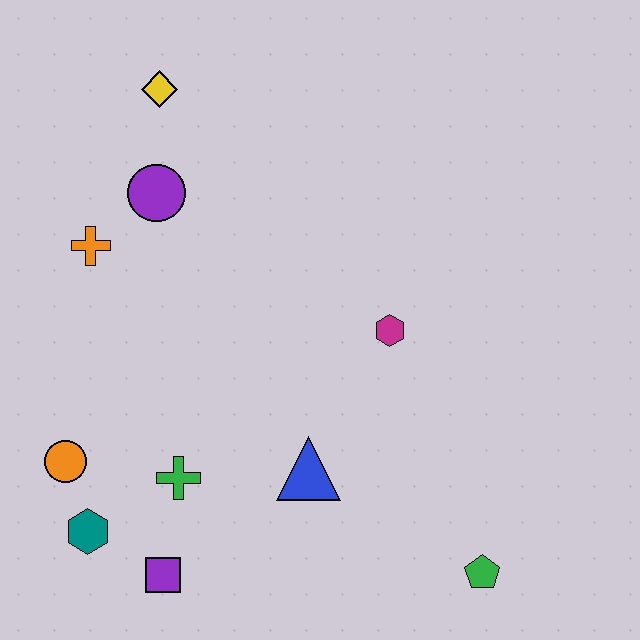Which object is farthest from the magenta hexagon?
The teal hexagon is farthest from the magenta hexagon.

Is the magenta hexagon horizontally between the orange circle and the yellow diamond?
No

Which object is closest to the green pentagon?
The blue triangle is closest to the green pentagon.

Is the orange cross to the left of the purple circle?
Yes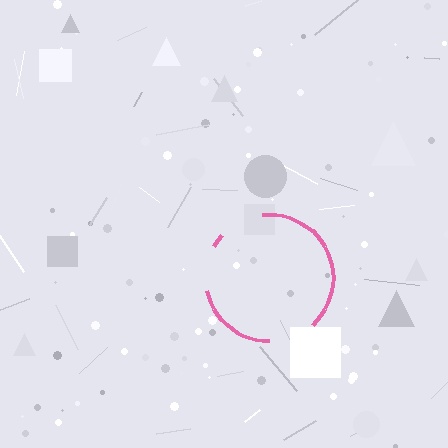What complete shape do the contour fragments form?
The contour fragments form a circle.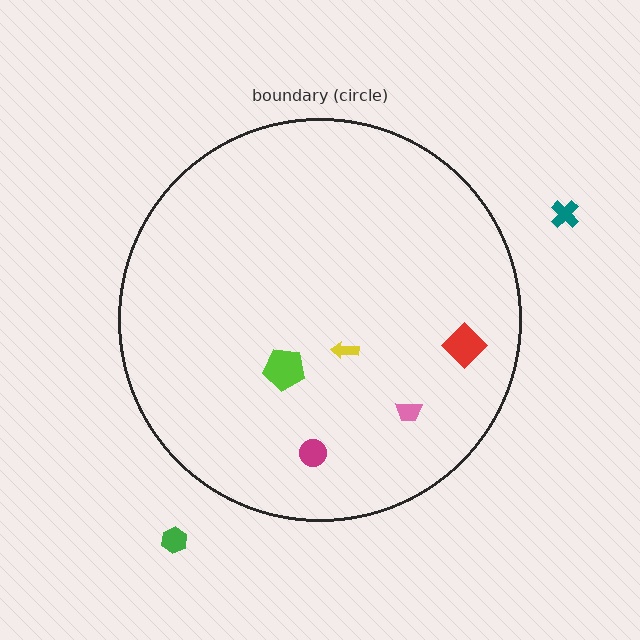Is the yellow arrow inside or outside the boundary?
Inside.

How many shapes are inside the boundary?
5 inside, 2 outside.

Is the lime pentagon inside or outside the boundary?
Inside.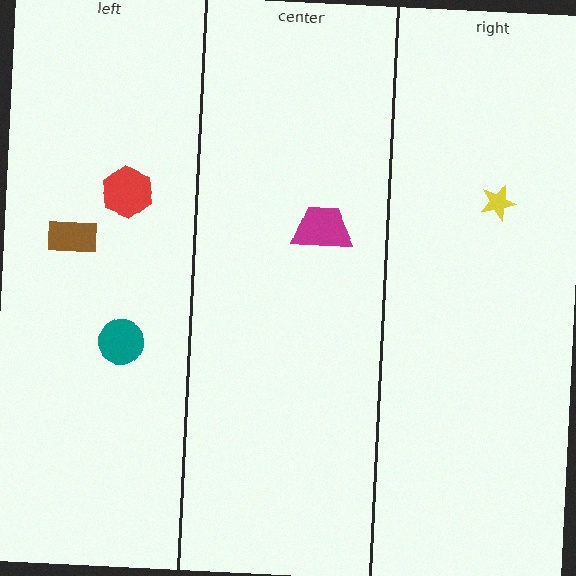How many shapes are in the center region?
1.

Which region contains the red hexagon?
The left region.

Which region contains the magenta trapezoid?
The center region.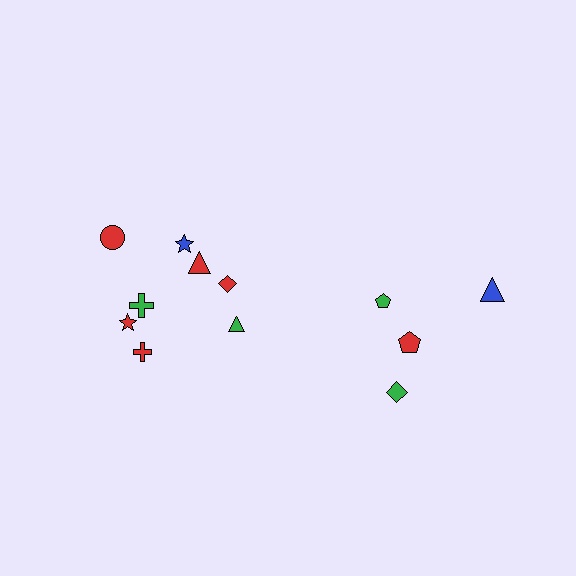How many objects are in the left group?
There are 8 objects.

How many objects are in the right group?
There are 4 objects.